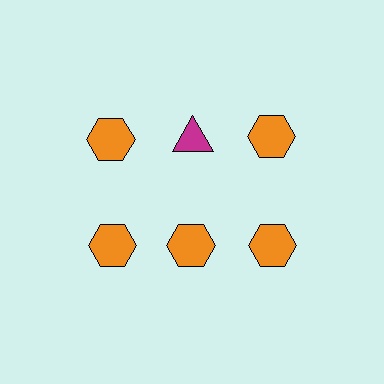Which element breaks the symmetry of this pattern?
The magenta triangle in the top row, second from left column breaks the symmetry. All other shapes are orange hexagons.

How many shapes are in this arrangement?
There are 6 shapes arranged in a grid pattern.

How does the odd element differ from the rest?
It differs in both color (magenta instead of orange) and shape (triangle instead of hexagon).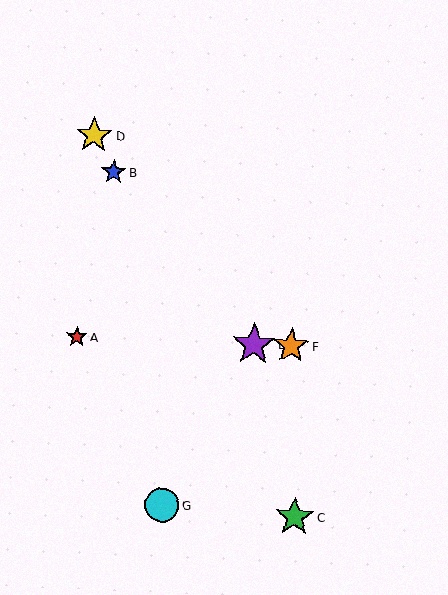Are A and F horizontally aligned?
Yes, both are at y≈337.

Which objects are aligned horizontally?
Objects A, E, F are aligned horizontally.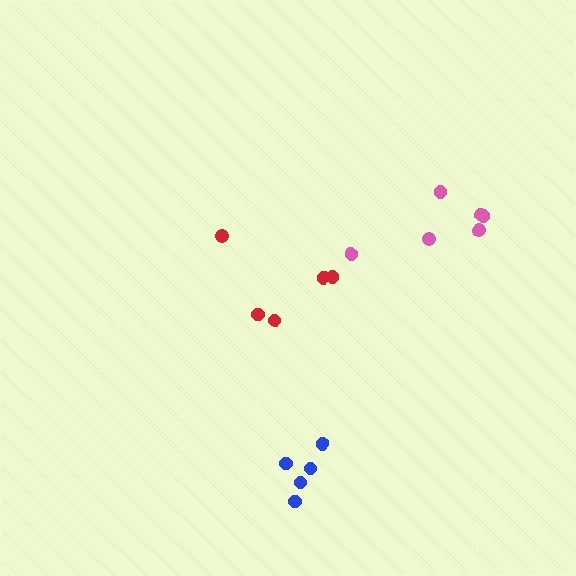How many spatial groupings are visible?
There are 3 spatial groupings.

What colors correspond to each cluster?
The clusters are colored: pink, red, blue.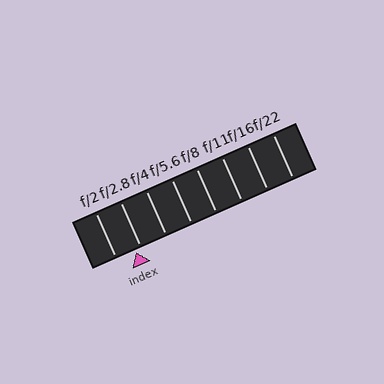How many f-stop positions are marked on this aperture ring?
There are 8 f-stop positions marked.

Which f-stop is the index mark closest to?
The index mark is closest to f/2.8.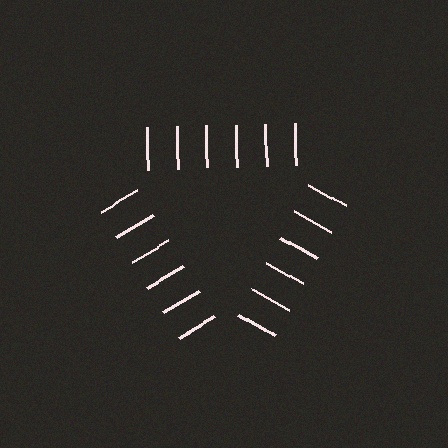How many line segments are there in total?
18 — 6 along each of the 3 edges.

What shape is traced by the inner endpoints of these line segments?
An illusory triangle — the line segments terminate on its edges but no continuous stroke is drawn.